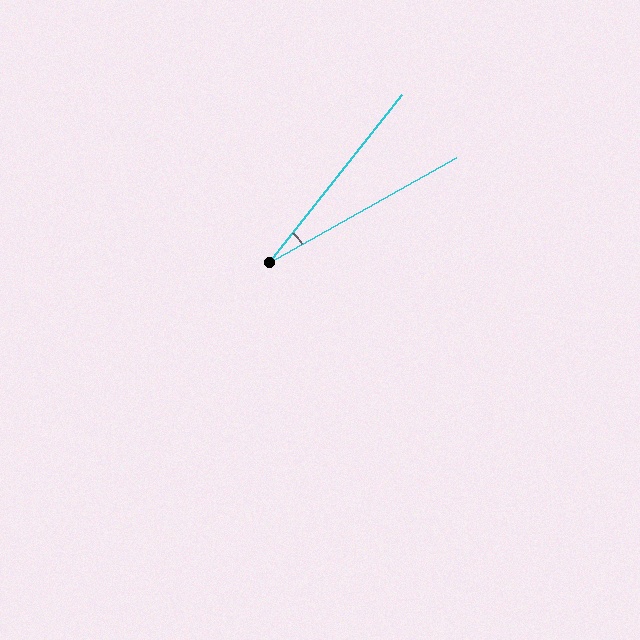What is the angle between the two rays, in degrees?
Approximately 22 degrees.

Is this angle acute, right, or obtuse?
It is acute.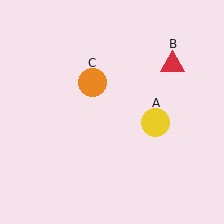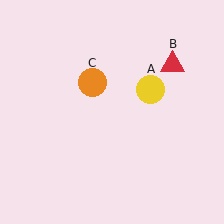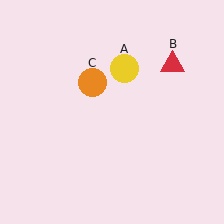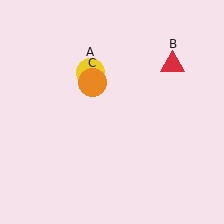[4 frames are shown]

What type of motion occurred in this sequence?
The yellow circle (object A) rotated counterclockwise around the center of the scene.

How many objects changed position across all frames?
1 object changed position: yellow circle (object A).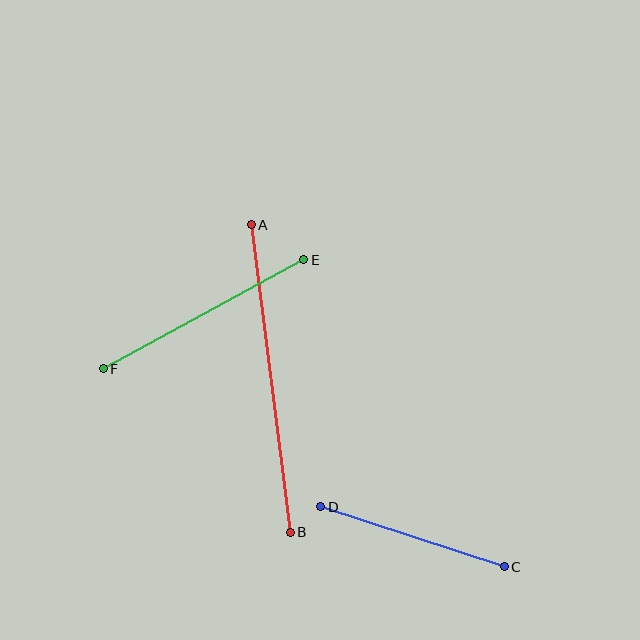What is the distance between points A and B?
The distance is approximately 310 pixels.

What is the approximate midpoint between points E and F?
The midpoint is at approximately (203, 314) pixels.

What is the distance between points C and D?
The distance is approximately 193 pixels.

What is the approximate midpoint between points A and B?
The midpoint is at approximately (271, 378) pixels.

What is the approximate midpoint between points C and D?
The midpoint is at approximately (412, 537) pixels.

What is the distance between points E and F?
The distance is approximately 228 pixels.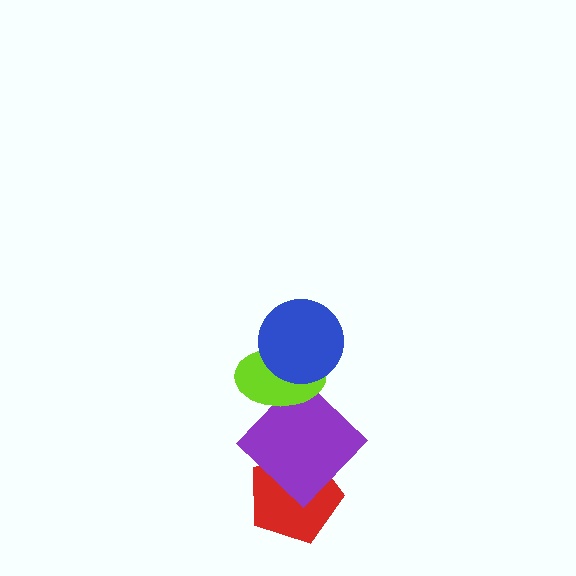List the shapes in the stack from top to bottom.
From top to bottom: the blue circle, the lime ellipse, the purple diamond, the red pentagon.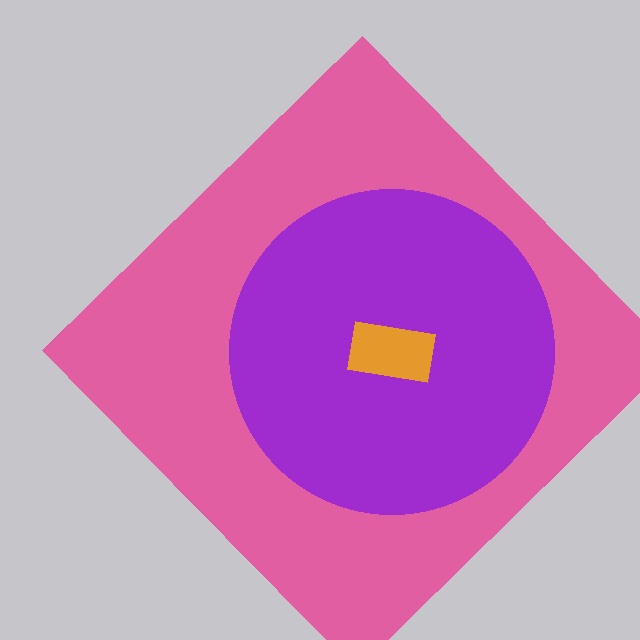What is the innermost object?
The orange rectangle.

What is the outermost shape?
The pink diamond.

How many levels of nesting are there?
3.